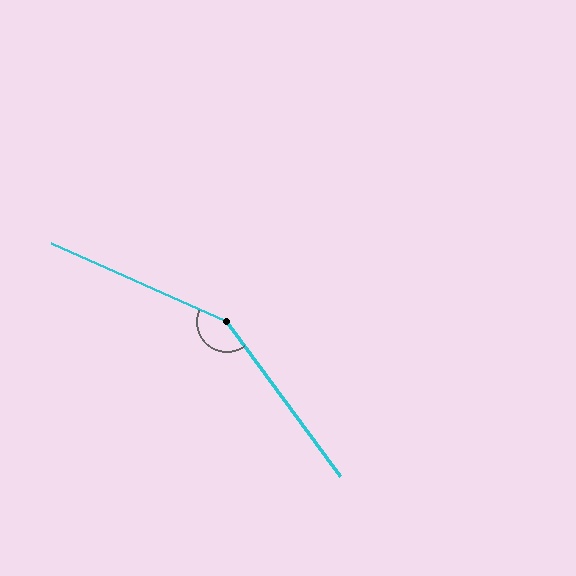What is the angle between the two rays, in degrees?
Approximately 150 degrees.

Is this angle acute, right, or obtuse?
It is obtuse.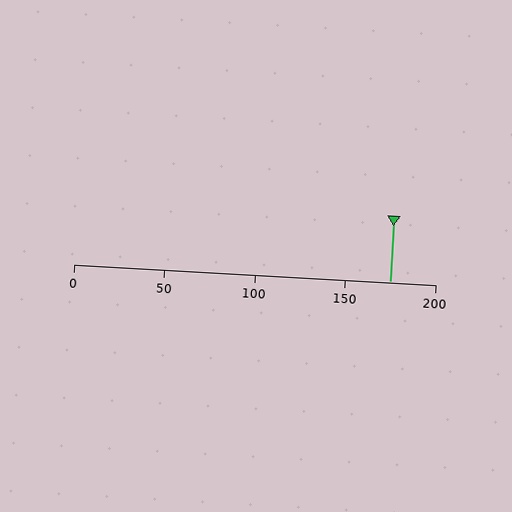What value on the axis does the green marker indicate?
The marker indicates approximately 175.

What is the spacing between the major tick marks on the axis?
The major ticks are spaced 50 apart.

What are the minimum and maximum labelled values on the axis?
The axis runs from 0 to 200.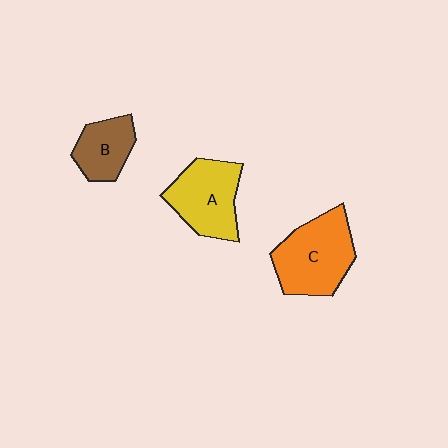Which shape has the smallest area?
Shape B (brown).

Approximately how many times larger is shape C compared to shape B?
Approximately 1.7 times.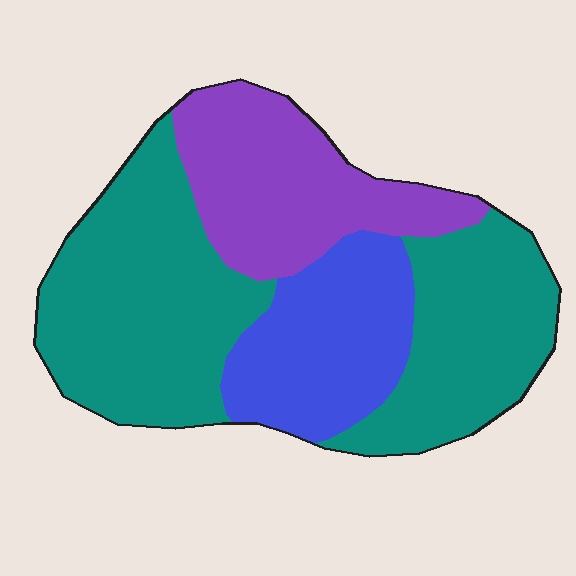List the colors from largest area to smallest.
From largest to smallest: teal, purple, blue.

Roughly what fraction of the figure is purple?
Purple takes up less than a quarter of the figure.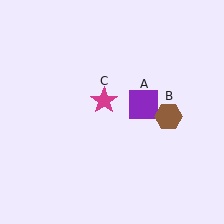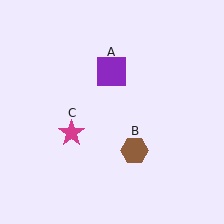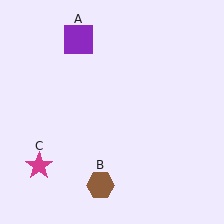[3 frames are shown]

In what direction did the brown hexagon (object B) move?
The brown hexagon (object B) moved down and to the left.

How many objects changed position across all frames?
3 objects changed position: purple square (object A), brown hexagon (object B), magenta star (object C).